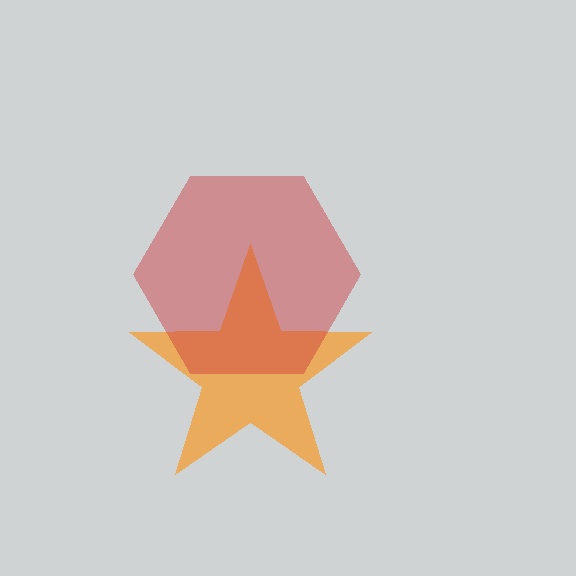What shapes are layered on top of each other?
The layered shapes are: an orange star, a red hexagon.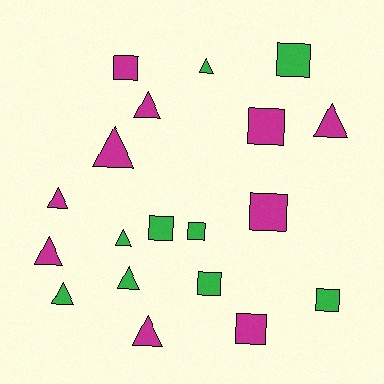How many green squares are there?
There are 5 green squares.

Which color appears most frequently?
Magenta, with 10 objects.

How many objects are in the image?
There are 19 objects.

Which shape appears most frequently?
Triangle, with 10 objects.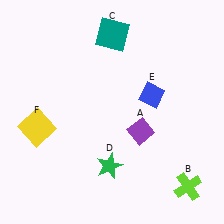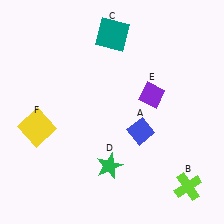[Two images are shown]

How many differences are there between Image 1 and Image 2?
There are 2 differences between the two images.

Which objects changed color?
A changed from purple to blue. E changed from blue to purple.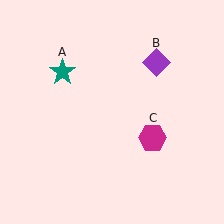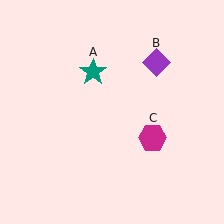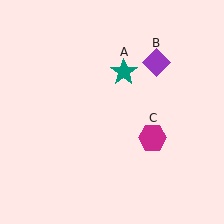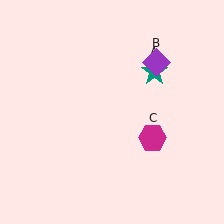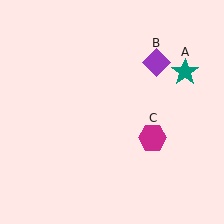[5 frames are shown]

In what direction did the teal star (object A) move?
The teal star (object A) moved right.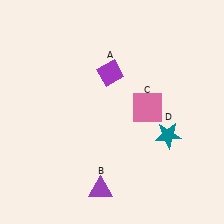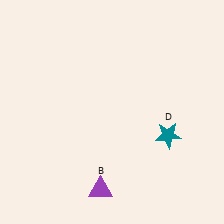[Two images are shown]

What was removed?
The pink square (C), the purple diamond (A) were removed in Image 2.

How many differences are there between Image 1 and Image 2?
There are 2 differences between the two images.